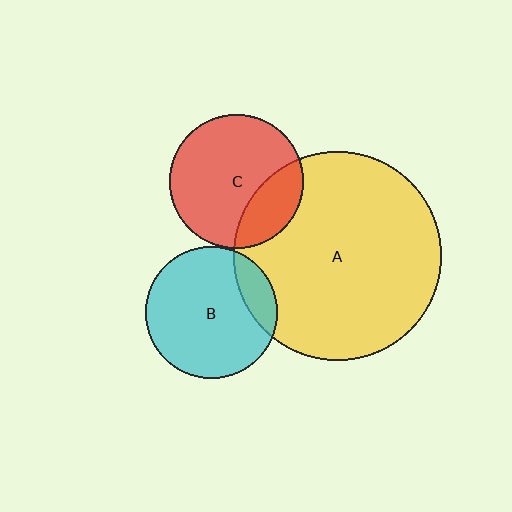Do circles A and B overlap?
Yes.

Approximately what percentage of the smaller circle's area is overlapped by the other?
Approximately 15%.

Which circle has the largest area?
Circle A (yellow).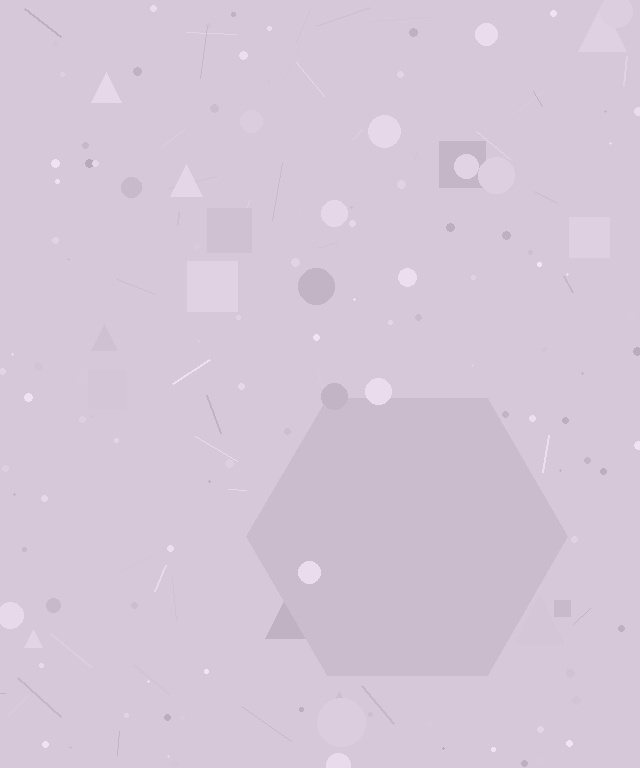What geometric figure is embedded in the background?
A hexagon is embedded in the background.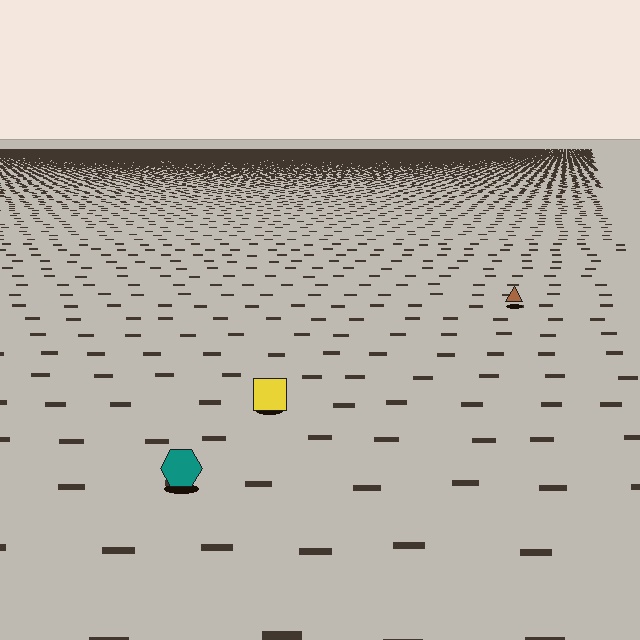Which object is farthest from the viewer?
The brown triangle is farthest from the viewer. It appears smaller and the ground texture around it is denser.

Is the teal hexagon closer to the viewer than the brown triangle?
Yes. The teal hexagon is closer — you can tell from the texture gradient: the ground texture is coarser near it.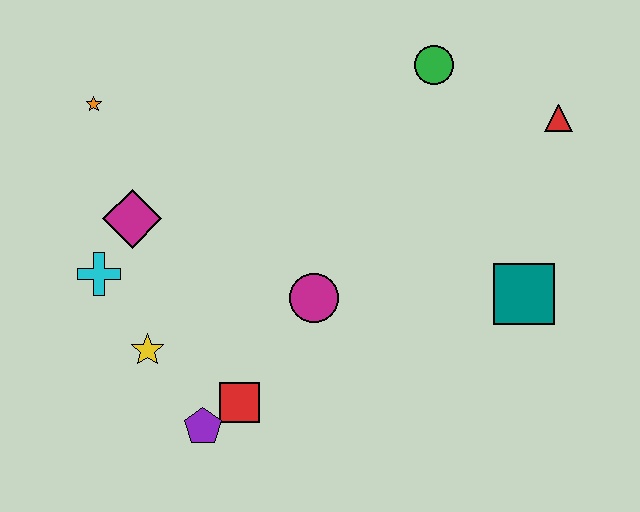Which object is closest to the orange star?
The magenta diamond is closest to the orange star.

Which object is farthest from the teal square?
The orange star is farthest from the teal square.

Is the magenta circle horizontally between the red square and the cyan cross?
No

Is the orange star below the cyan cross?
No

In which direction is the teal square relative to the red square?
The teal square is to the right of the red square.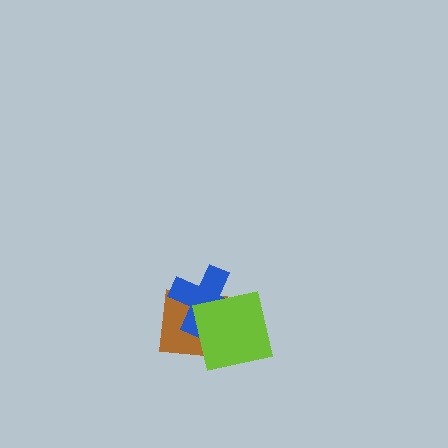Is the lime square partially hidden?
No, no other shape covers it.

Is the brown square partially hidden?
Yes, it is partially covered by another shape.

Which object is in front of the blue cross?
The lime square is in front of the blue cross.